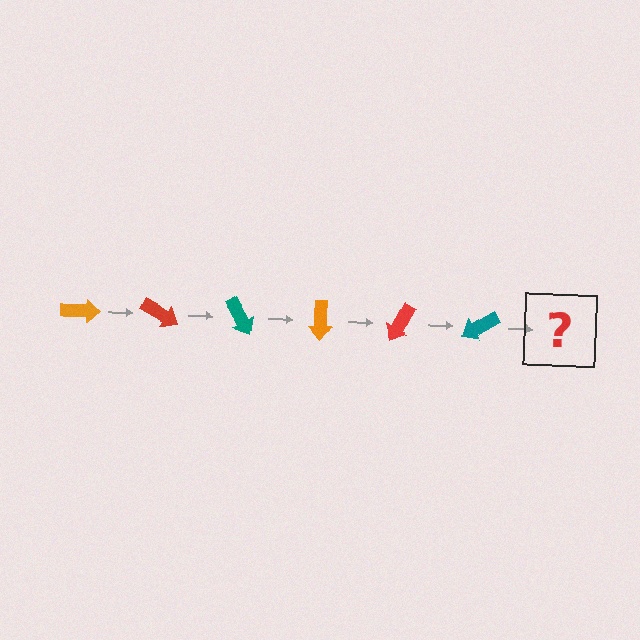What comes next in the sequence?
The next element should be an orange arrow, rotated 180 degrees from the start.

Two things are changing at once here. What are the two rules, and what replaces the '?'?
The two rules are that it rotates 30 degrees each step and the color cycles through orange, red, and teal. The '?' should be an orange arrow, rotated 180 degrees from the start.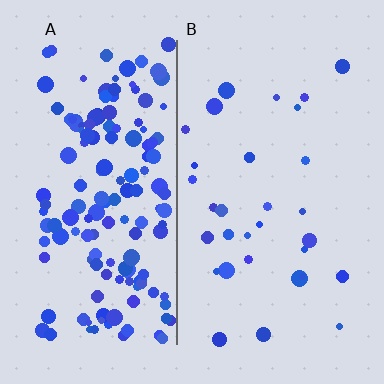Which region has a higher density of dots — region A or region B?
A (the left).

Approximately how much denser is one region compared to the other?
Approximately 4.9× — region A over region B.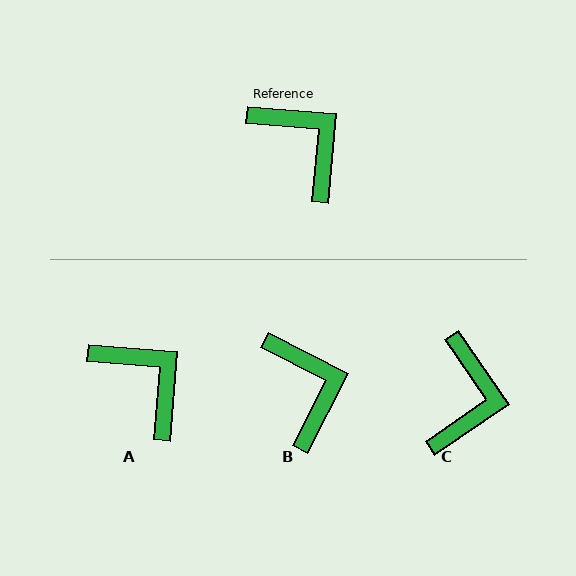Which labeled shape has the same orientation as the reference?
A.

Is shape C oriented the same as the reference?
No, it is off by about 51 degrees.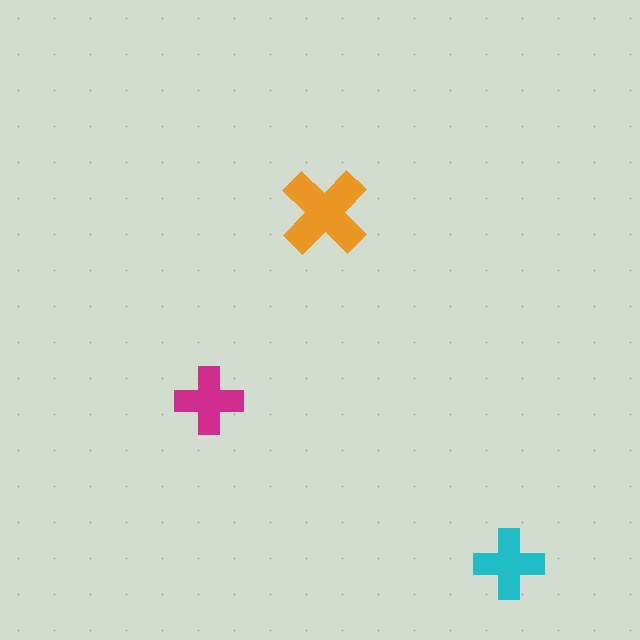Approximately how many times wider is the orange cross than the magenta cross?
About 1.5 times wider.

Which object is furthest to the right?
The cyan cross is rightmost.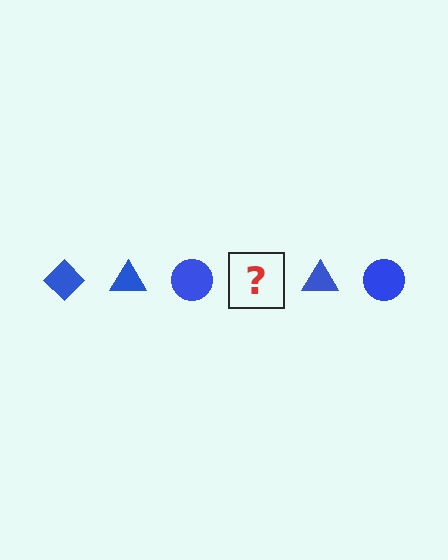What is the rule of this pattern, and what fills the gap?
The rule is that the pattern cycles through diamond, triangle, circle shapes in blue. The gap should be filled with a blue diamond.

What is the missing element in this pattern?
The missing element is a blue diamond.